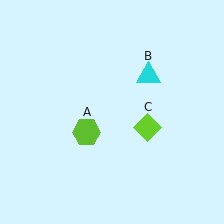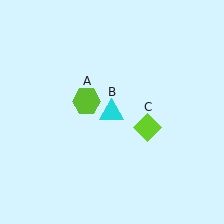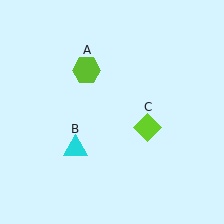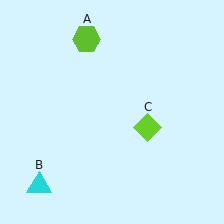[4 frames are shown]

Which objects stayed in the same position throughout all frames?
Lime diamond (object C) remained stationary.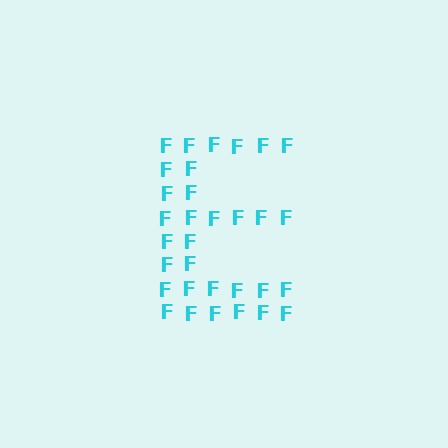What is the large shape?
The large shape is the letter E.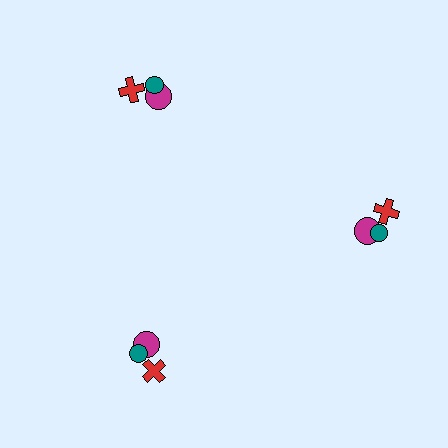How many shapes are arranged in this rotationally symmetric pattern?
There are 9 shapes, arranged in 3 groups of 3.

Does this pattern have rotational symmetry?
Yes, this pattern has 3-fold rotational symmetry. It looks the same after rotating 120 degrees around the center.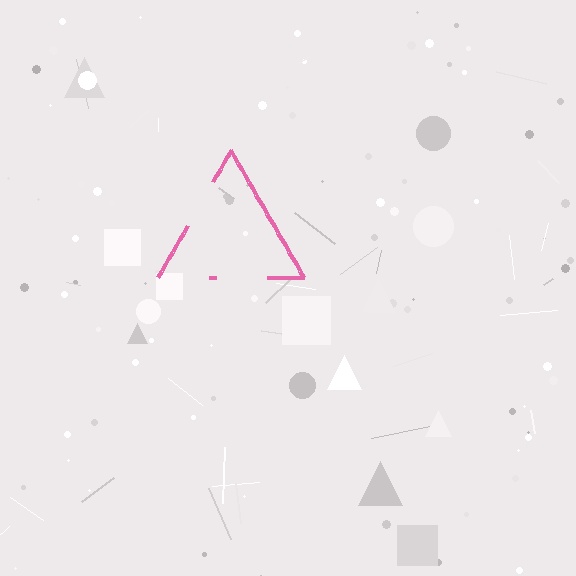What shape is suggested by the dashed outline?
The dashed outline suggests a triangle.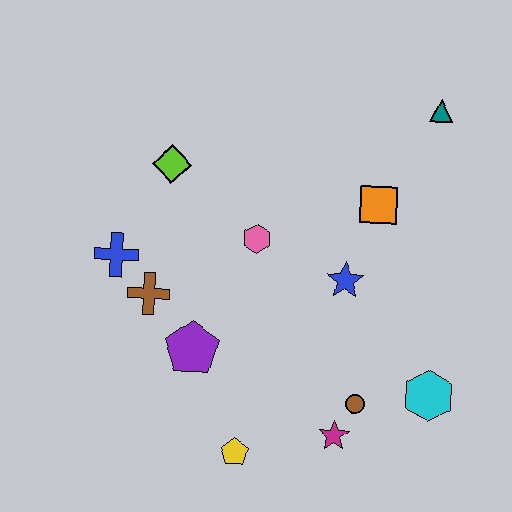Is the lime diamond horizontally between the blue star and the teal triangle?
No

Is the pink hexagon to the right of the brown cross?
Yes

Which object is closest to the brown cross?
The blue cross is closest to the brown cross.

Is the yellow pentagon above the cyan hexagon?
No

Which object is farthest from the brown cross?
The teal triangle is farthest from the brown cross.